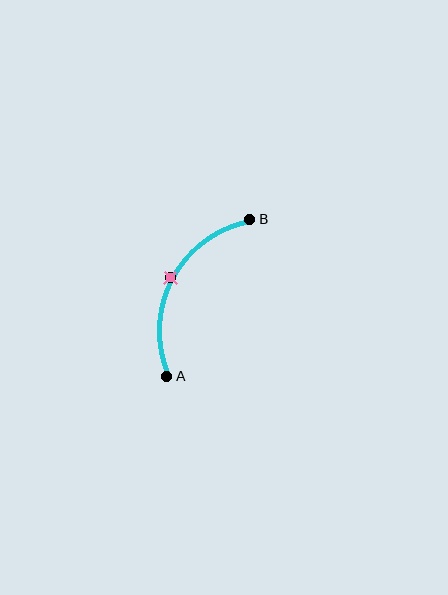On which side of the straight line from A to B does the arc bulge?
The arc bulges to the left of the straight line connecting A and B.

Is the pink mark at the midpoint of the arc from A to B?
Yes. The pink mark lies on the arc at equal arc-length from both A and B — it is the arc midpoint.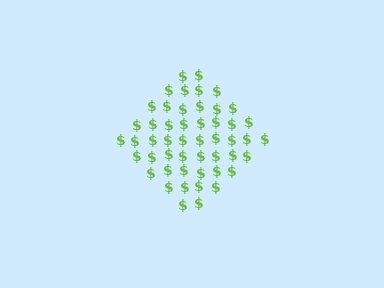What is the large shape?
The large shape is a diamond.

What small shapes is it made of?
It is made of small dollar signs.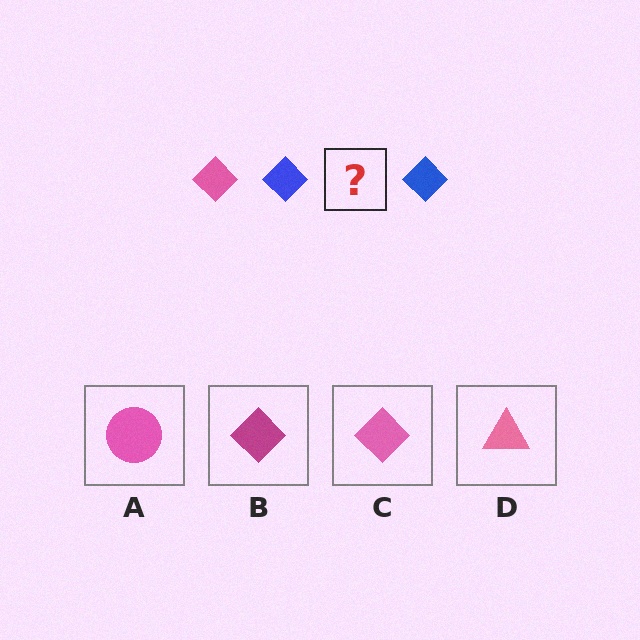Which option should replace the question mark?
Option C.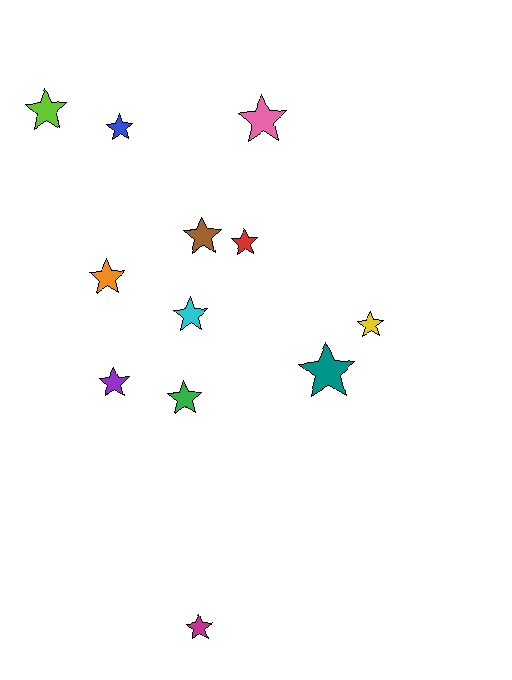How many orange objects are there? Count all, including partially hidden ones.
There is 1 orange object.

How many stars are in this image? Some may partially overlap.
There are 12 stars.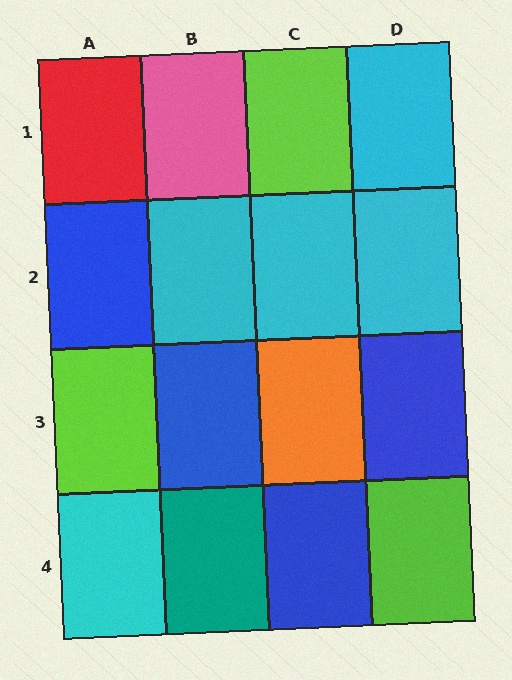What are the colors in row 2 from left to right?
Blue, cyan, cyan, cyan.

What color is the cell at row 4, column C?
Blue.